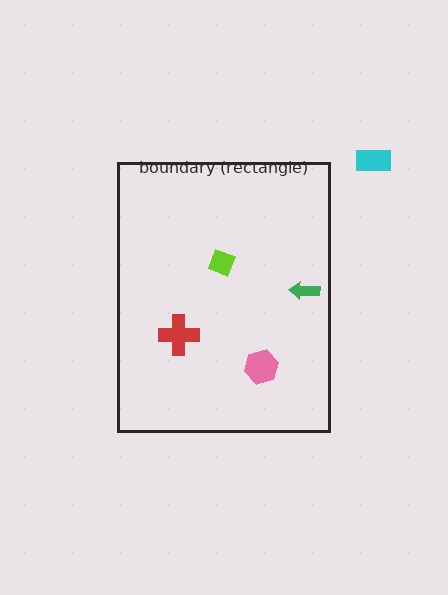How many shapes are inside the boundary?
4 inside, 1 outside.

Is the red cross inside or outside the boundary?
Inside.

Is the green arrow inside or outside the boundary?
Inside.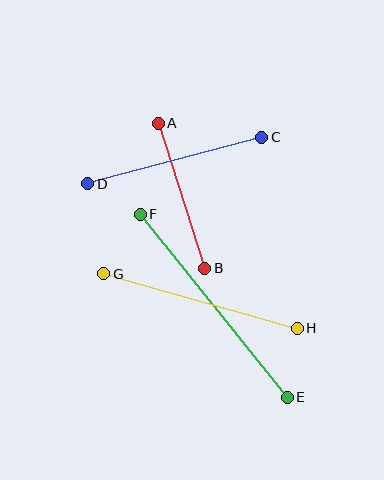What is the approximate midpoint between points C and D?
The midpoint is at approximately (175, 160) pixels.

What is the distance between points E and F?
The distance is approximately 235 pixels.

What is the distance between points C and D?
The distance is approximately 180 pixels.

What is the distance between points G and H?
The distance is approximately 201 pixels.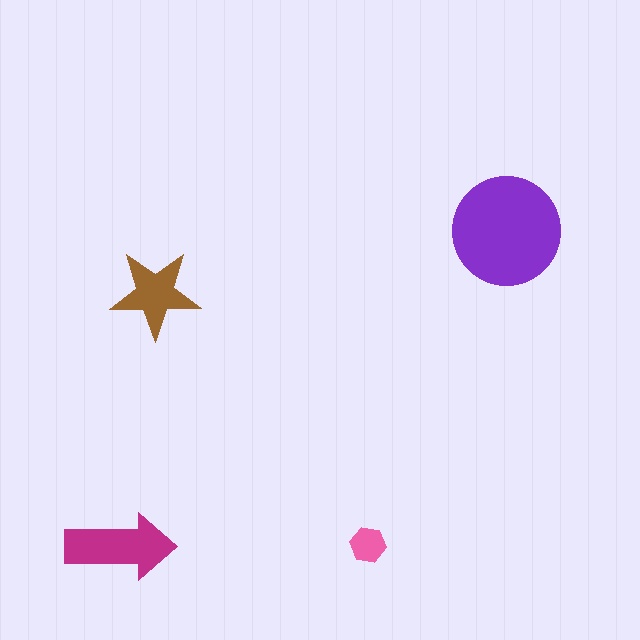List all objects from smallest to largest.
The pink hexagon, the brown star, the magenta arrow, the purple circle.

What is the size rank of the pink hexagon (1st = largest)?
4th.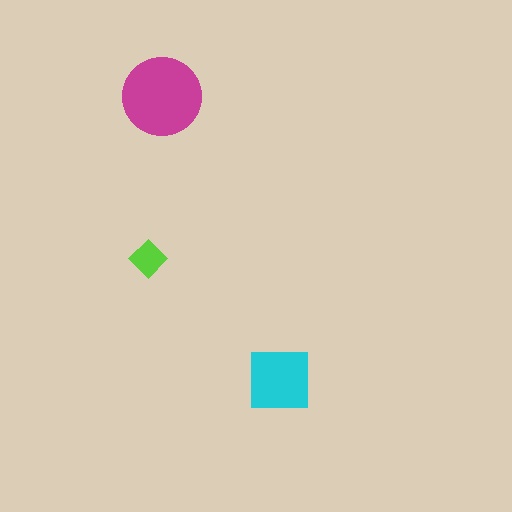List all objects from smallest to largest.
The lime diamond, the cyan square, the magenta circle.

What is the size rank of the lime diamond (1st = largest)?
3rd.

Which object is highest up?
The magenta circle is topmost.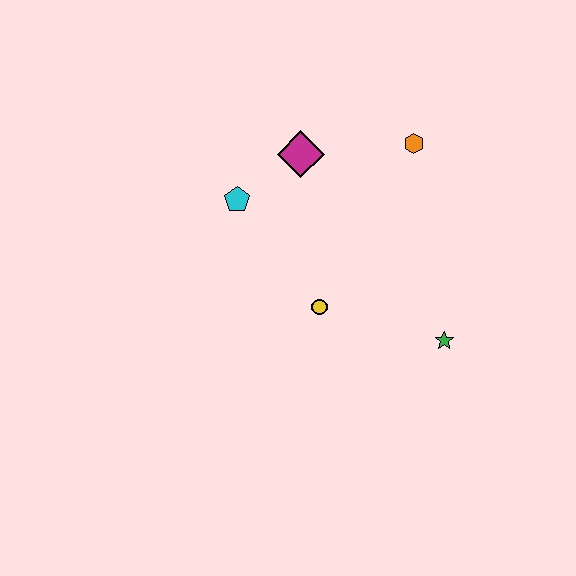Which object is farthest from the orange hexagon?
The green star is farthest from the orange hexagon.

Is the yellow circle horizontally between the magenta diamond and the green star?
Yes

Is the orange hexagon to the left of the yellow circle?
No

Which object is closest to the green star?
The yellow circle is closest to the green star.